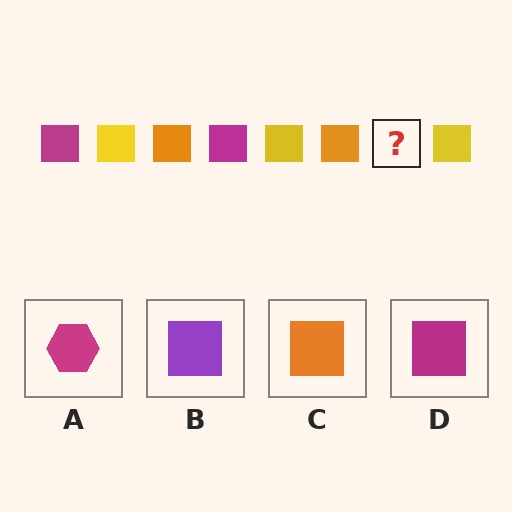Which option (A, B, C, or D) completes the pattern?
D.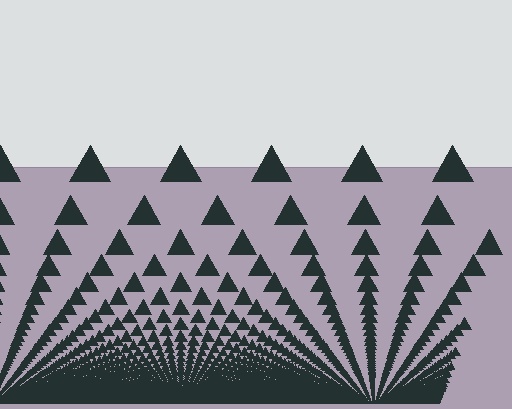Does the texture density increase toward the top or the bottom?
Density increases toward the bottom.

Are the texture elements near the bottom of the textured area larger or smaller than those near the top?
Smaller. The gradient is inverted — elements near the bottom are smaller and denser.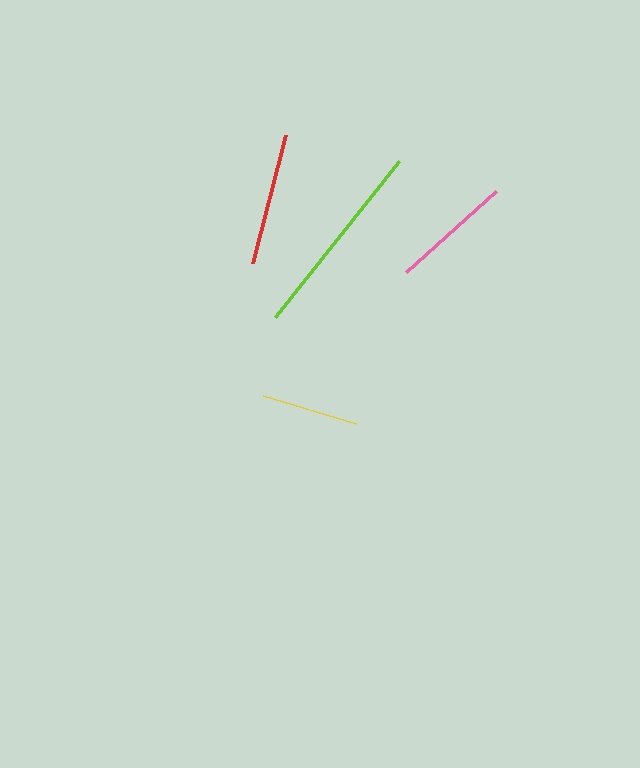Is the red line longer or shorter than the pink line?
The red line is longer than the pink line.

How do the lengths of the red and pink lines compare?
The red and pink lines are approximately the same length.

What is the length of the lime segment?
The lime segment is approximately 199 pixels long.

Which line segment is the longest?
The lime line is the longest at approximately 199 pixels.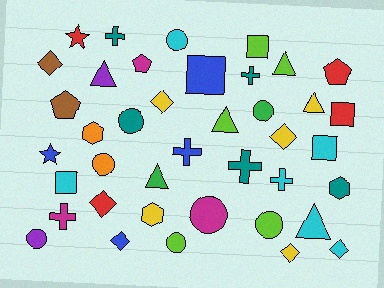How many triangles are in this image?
There are 6 triangles.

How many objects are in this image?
There are 40 objects.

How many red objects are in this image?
There are 4 red objects.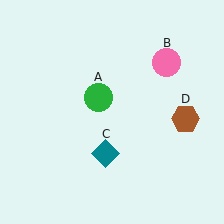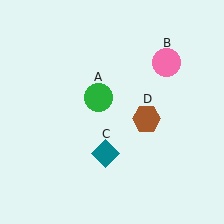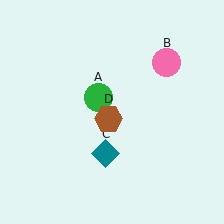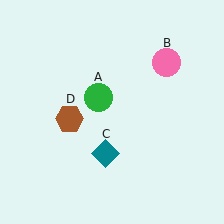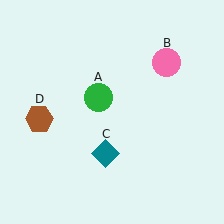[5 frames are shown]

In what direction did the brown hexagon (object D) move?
The brown hexagon (object D) moved left.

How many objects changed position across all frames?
1 object changed position: brown hexagon (object D).